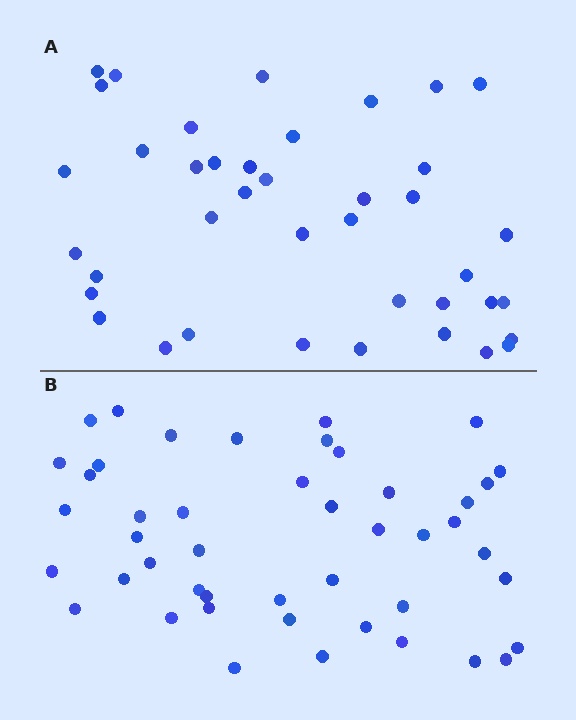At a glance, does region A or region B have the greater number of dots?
Region B (the bottom region) has more dots.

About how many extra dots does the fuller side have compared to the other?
Region B has about 6 more dots than region A.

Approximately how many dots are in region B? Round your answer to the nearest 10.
About 50 dots. (The exact count is 46, which rounds to 50.)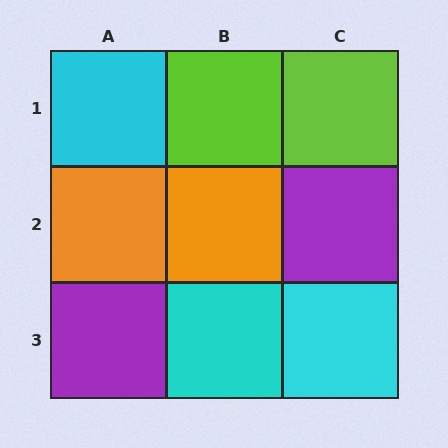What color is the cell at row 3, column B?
Cyan.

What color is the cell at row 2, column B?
Orange.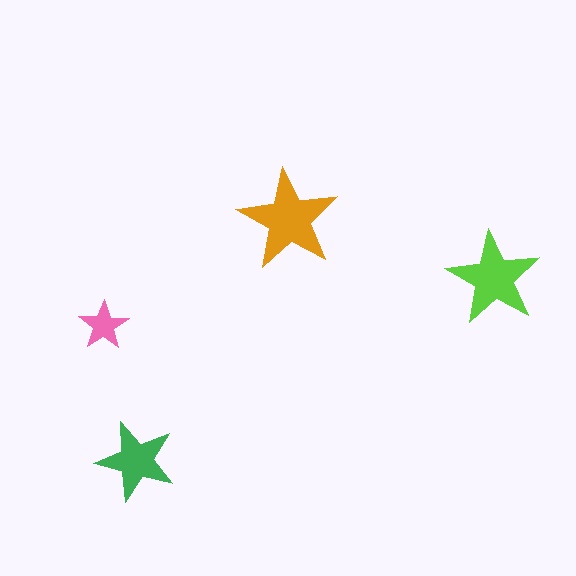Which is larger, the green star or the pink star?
The green one.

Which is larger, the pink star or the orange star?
The orange one.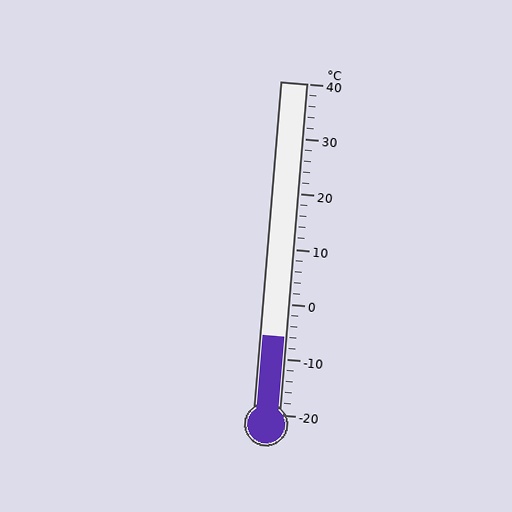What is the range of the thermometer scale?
The thermometer scale ranges from -20°C to 40°C.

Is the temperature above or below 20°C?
The temperature is below 20°C.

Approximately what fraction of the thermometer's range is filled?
The thermometer is filled to approximately 25% of its range.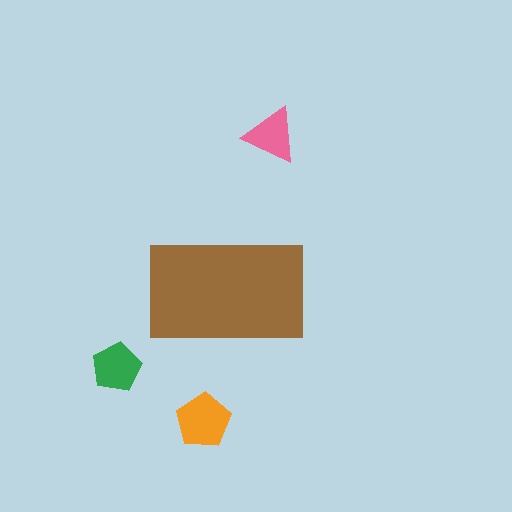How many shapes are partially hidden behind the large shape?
0 shapes are partially hidden.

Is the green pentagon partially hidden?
No, the green pentagon is fully visible.